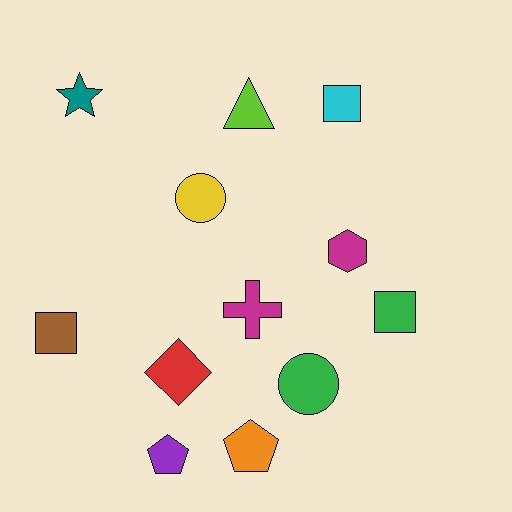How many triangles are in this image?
There is 1 triangle.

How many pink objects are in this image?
There are no pink objects.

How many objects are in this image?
There are 12 objects.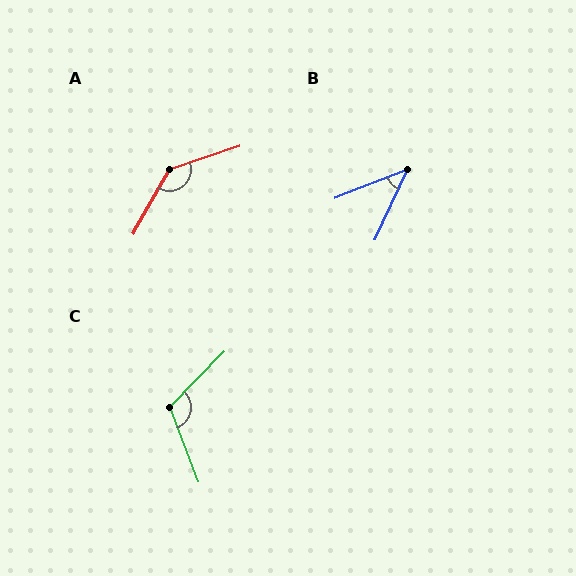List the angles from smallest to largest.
B (43°), C (114°), A (138°).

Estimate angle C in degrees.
Approximately 114 degrees.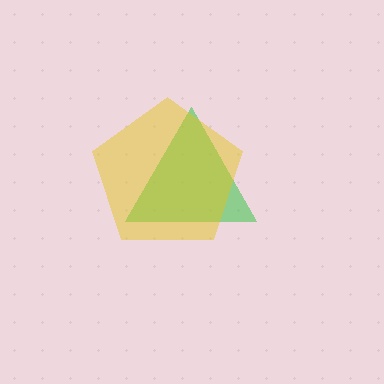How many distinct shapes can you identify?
There are 2 distinct shapes: a green triangle, a yellow pentagon.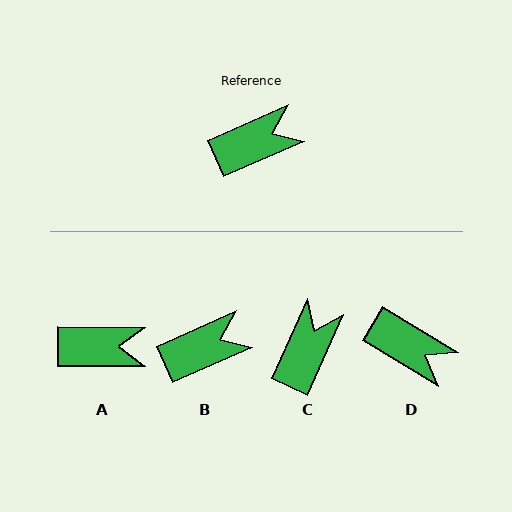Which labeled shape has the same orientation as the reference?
B.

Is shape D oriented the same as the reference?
No, it is off by about 55 degrees.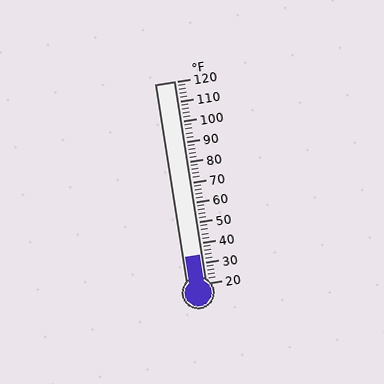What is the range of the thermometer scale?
The thermometer scale ranges from 20°F to 120°F.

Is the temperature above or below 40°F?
The temperature is below 40°F.